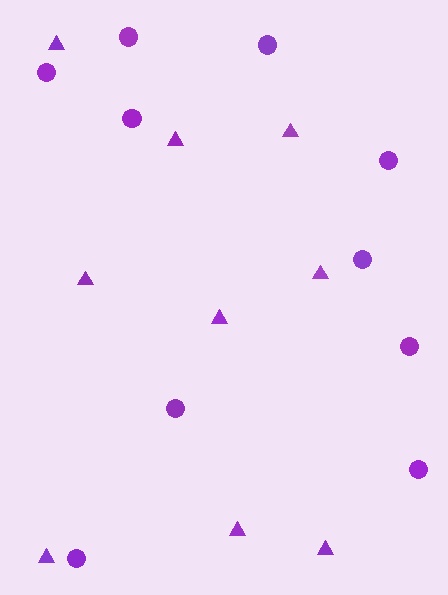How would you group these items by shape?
There are 2 groups: one group of circles (10) and one group of triangles (9).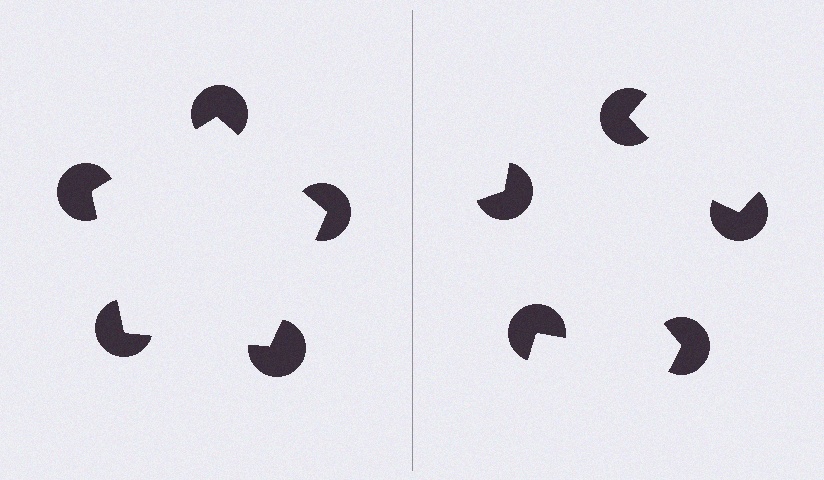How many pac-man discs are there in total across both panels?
10 — 5 on each side.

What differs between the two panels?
The pac-man discs are positioned identically on both sides; only the wedge orientations differ. On the left they align to a pentagon; on the right they are misaligned.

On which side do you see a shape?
An illusory pentagon appears on the left side. On the right side the wedge cuts are rotated, so no coherent shape forms.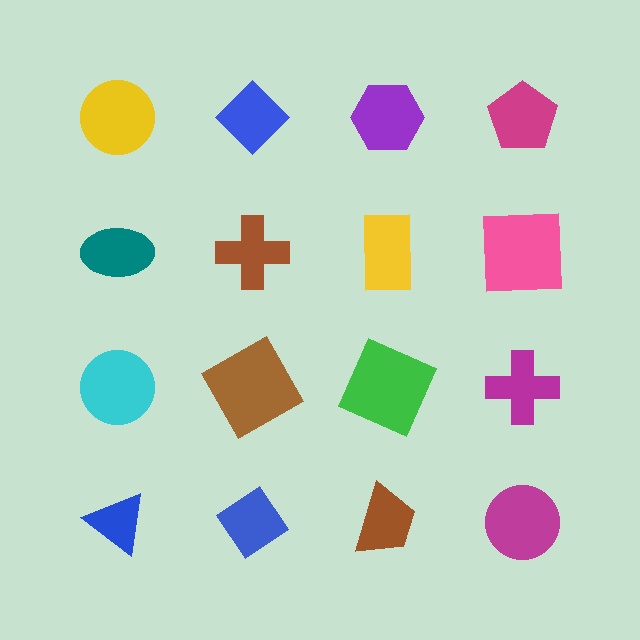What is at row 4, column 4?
A magenta circle.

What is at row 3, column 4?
A magenta cross.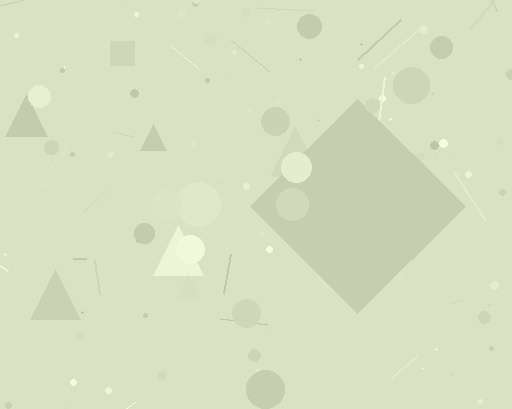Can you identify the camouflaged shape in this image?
The camouflaged shape is a diamond.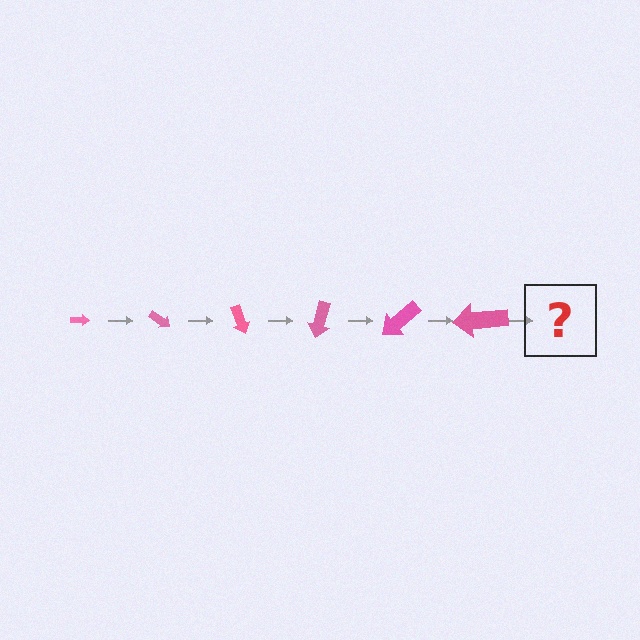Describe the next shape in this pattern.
It should be an arrow, larger than the previous one and rotated 210 degrees from the start.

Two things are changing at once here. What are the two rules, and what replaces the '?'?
The two rules are that the arrow grows larger each step and it rotates 35 degrees each step. The '?' should be an arrow, larger than the previous one and rotated 210 degrees from the start.